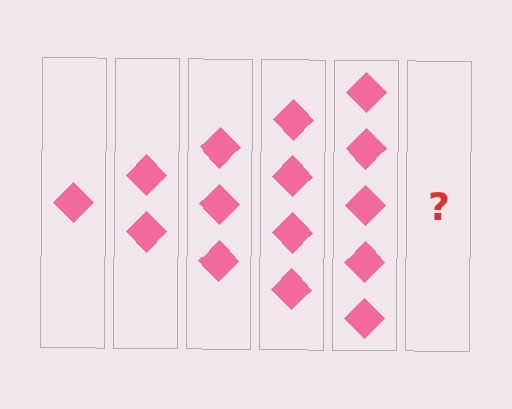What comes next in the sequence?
The next element should be 6 diamonds.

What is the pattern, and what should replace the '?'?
The pattern is that each step adds one more diamond. The '?' should be 6 diamonds.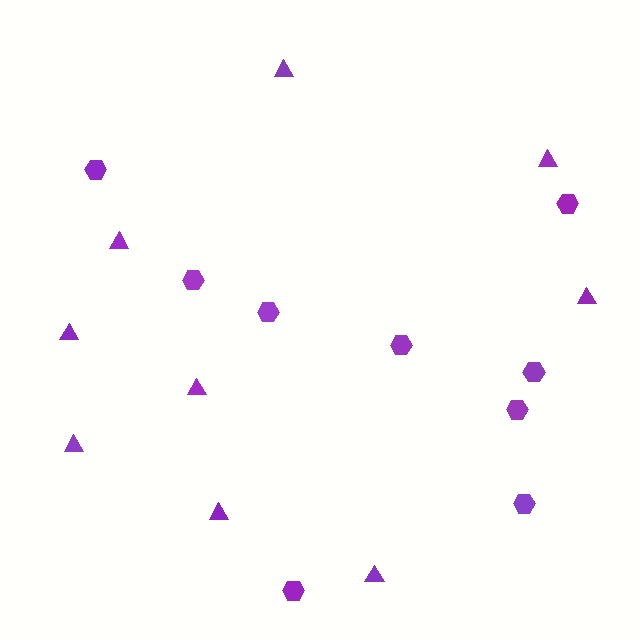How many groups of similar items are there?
There are 2 groups: one group of triangles (9) and one group of hexagons (9).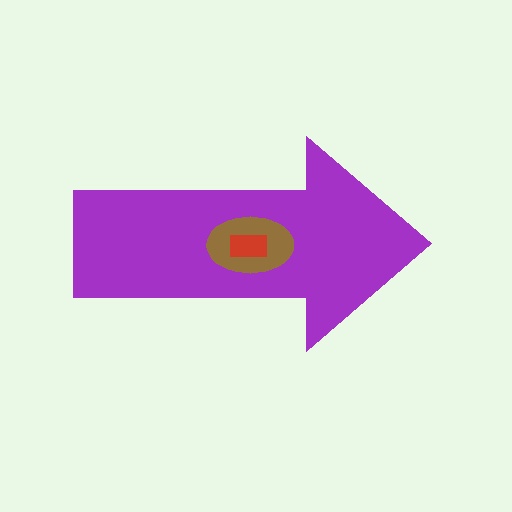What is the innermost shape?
The red rectangle.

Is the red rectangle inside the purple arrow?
Yes.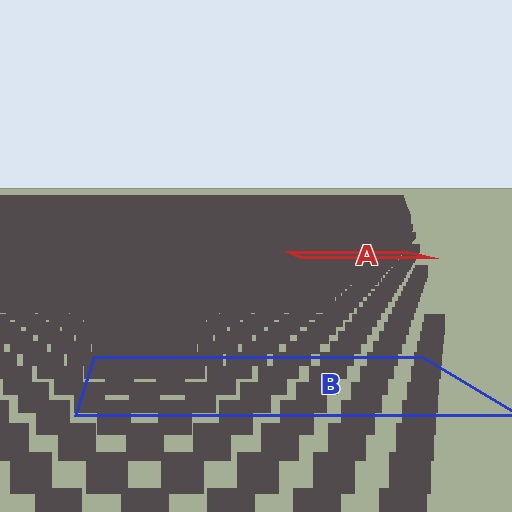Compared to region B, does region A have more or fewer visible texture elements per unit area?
Region A has more texture elements per unit area — they are packed more densely because it is farther away.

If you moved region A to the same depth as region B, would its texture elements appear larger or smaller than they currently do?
They would appear larger. At a closer depth, the same texture elements are projected at a bigger on-screen size.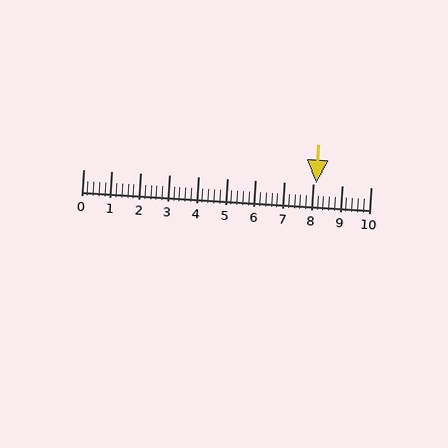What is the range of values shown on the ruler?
The ruler shows values from 0 to 10.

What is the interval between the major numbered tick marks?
The major tick marks are spaced 1 units apart.